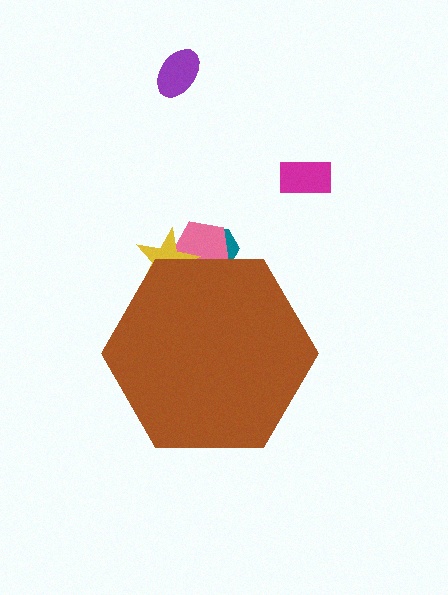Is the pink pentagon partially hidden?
Yes, the pink pentagon is partially hidden behind the brown hexagon.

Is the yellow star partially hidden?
Yes, the yellow star is partially hidden behind the brown hexagon.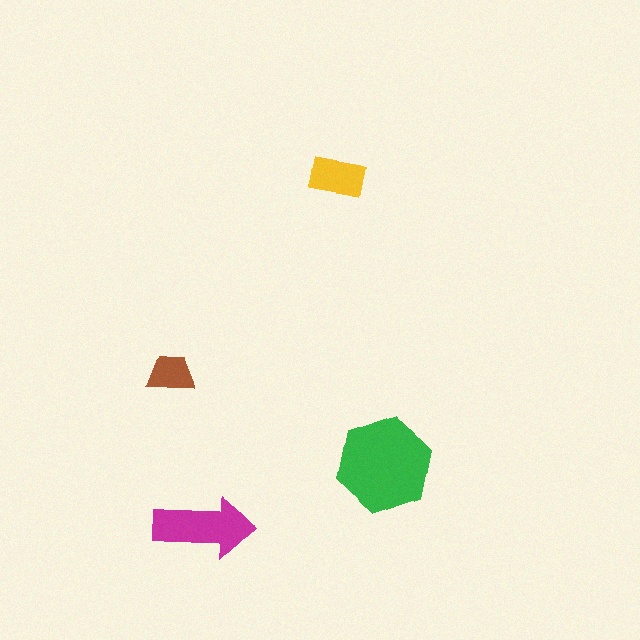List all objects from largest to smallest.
The green hexagon, the magenta arrow, the yellow rectangle, the brown trapezoid.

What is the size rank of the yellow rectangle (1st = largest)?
3rd.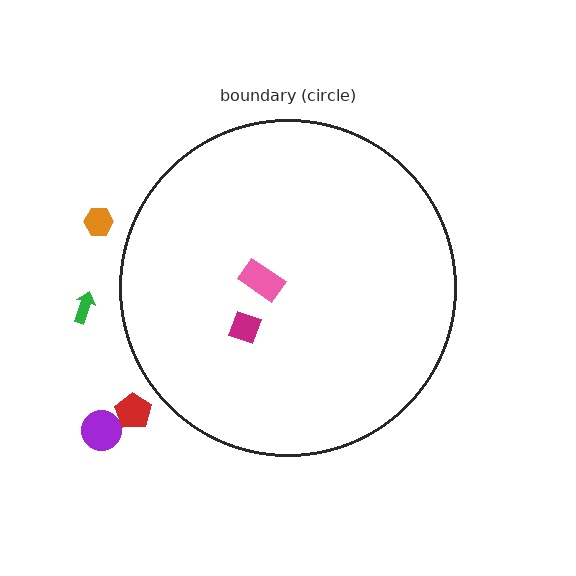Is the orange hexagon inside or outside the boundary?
Outside.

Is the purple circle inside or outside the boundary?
Outside.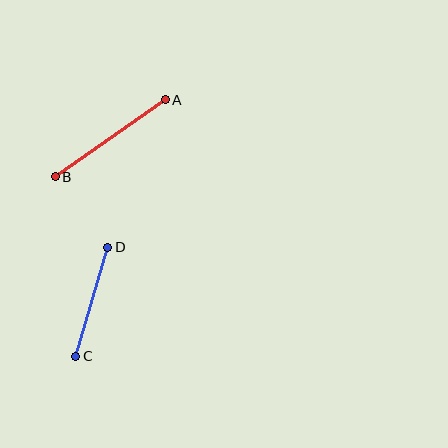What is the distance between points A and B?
The distance is approximately 134 pixels.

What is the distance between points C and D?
The distance is approximately 114 pixels.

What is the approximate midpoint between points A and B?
The midpoint is at approximately (110, 138) pixels.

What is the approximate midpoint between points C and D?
The midpoint is at approximately (92, 302) pixels.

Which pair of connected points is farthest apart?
Points A and B are farthest apart.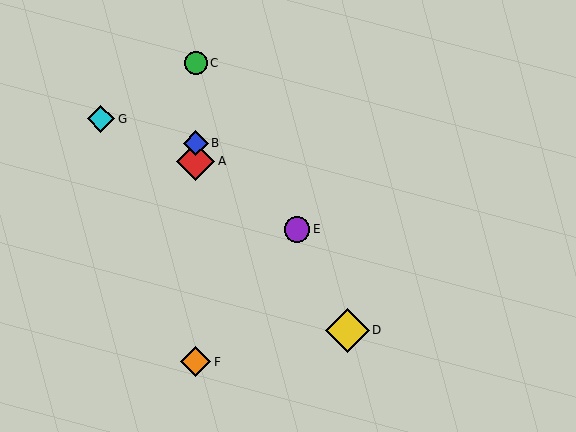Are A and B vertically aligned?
Yes, both are at x≈196.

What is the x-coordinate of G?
Object G is at x≈101.